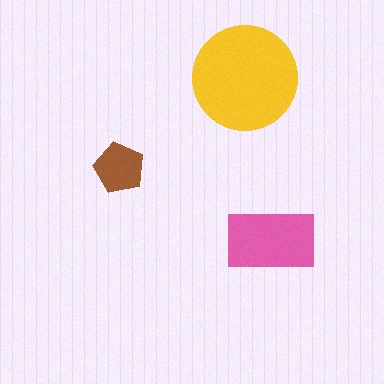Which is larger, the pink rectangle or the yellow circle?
The yellow circle.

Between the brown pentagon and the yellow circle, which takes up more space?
The yellow circle.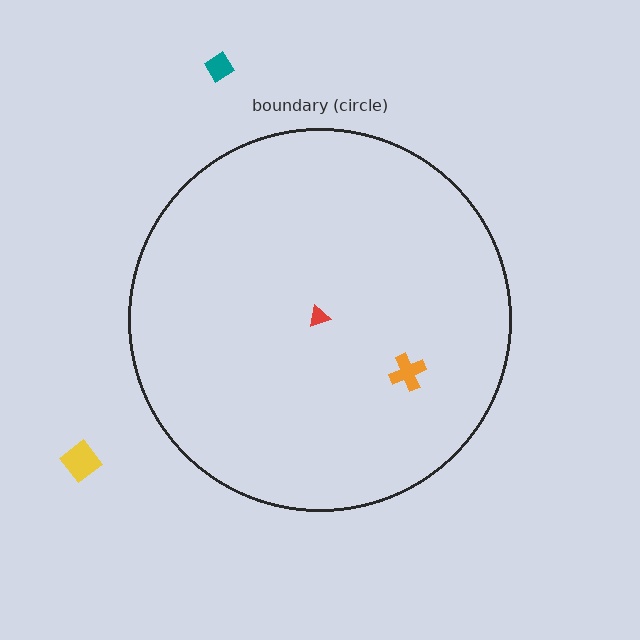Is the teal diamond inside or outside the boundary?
Outside.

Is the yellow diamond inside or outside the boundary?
Outside.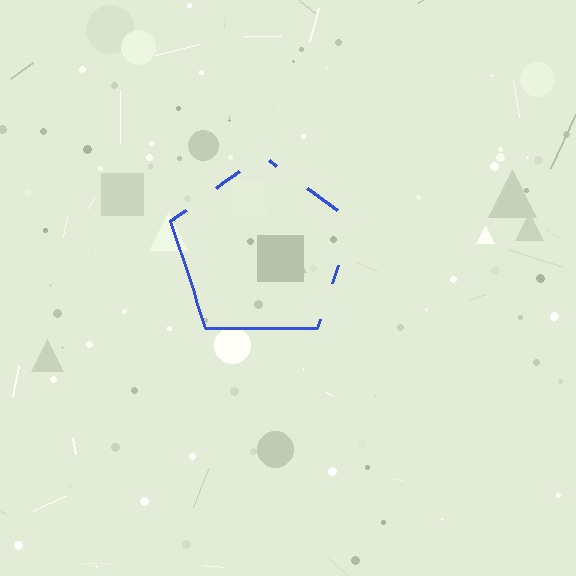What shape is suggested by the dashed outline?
The dashed outline suggests a pentagon.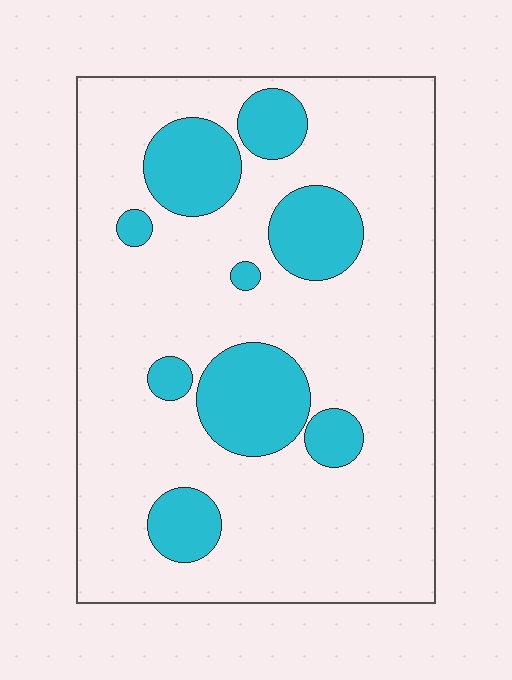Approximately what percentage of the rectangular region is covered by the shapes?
Approximately 20%.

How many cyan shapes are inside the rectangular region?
9.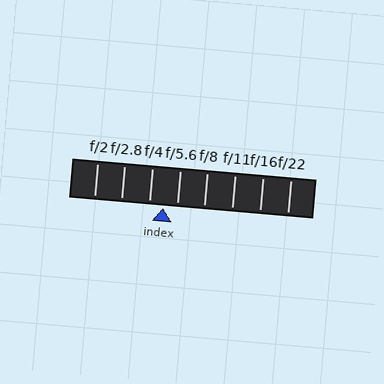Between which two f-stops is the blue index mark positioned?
The index mark is between f/4 and f/5.6.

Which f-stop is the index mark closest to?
The index mark is closest to f/5.6.